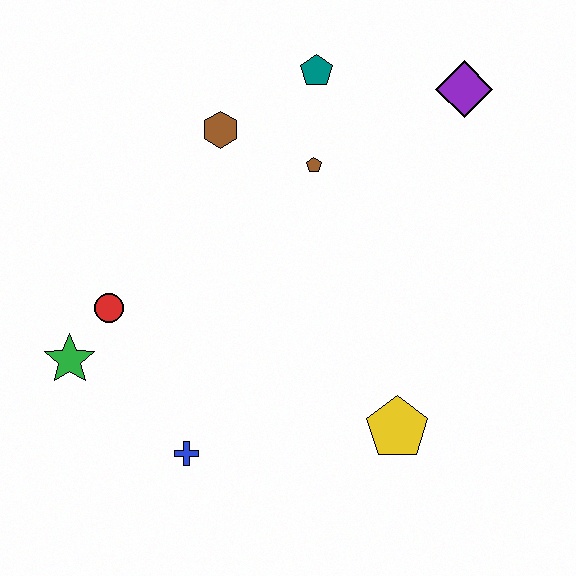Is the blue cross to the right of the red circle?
Yes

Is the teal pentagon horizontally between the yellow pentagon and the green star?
Yes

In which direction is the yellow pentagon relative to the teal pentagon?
The yellow pentagon is below the teal pentagon.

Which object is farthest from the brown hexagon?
The yellow pentagon is farthest from the brown hexagon.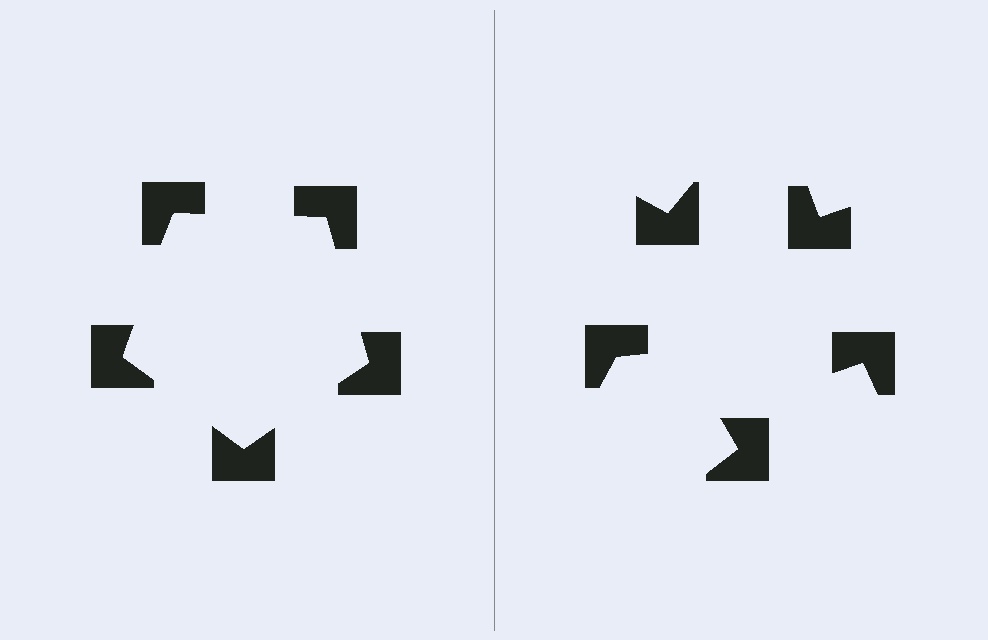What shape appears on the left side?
An illusory pentagon.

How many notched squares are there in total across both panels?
10 — 5 on each side.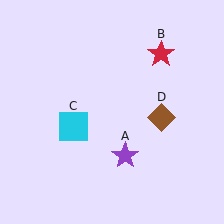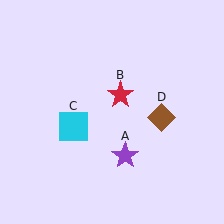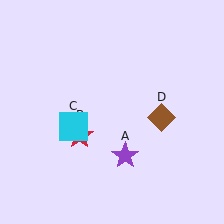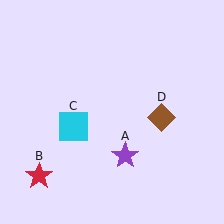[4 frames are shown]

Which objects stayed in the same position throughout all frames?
Purple star (object A) and cyan square (object C) and brown diamond (object D) remained stationary.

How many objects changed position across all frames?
1 object changed position: red star (object B).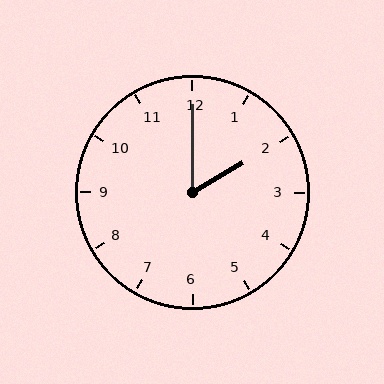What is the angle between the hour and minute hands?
Approximately 60 degrees.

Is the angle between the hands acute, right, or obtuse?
It is acute.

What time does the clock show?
2:00.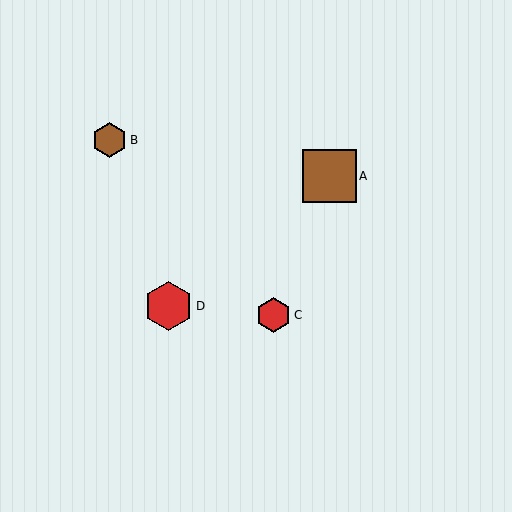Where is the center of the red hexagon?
The center of the red hexagon is at (168, 306).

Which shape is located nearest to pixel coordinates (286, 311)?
The red hexagon (labeled C) at (274, 315) is nearest to that location.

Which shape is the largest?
The brown square (labeled A) is the largest.